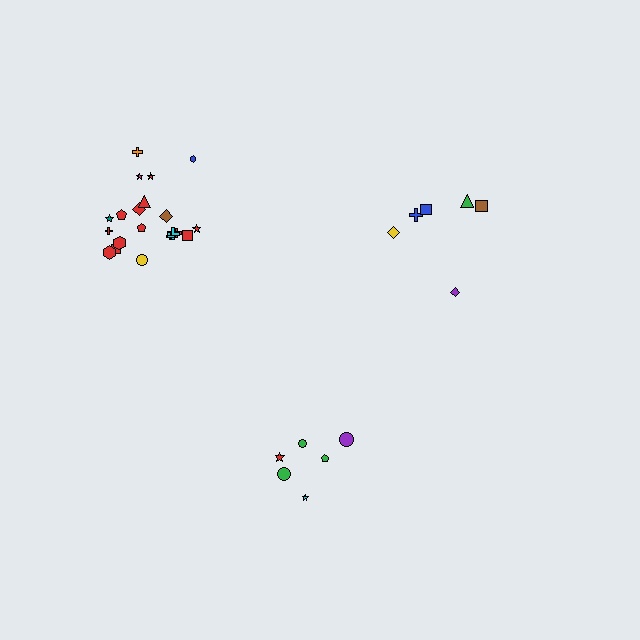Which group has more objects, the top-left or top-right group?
The top-left group.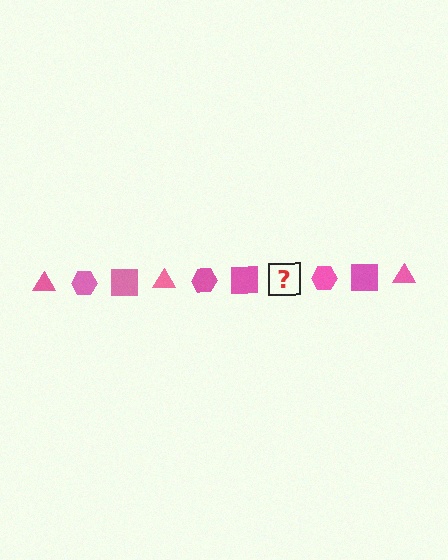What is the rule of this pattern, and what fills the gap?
The rule is that the pattern cycles through triangle, hexagon, square shapes in pink. The gap should be filled with a pink triangle.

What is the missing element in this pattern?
The missing element is a pink triangle.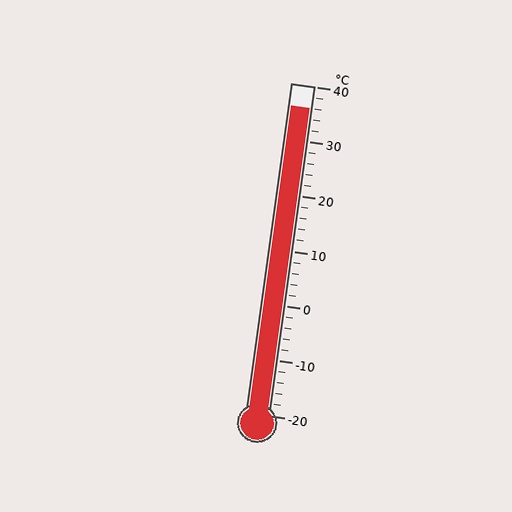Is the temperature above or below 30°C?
The temperature is above 30°C.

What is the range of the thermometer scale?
The thermometer scale ranges from -20°C to 40°C.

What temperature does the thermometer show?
The thermometer shows approximately 36°C.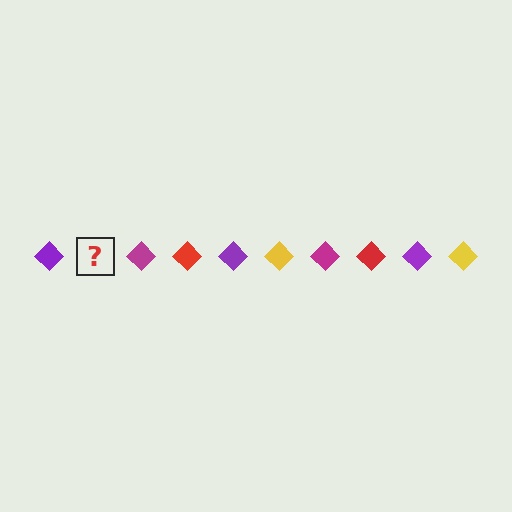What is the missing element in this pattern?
The missing element is a yellow diamond.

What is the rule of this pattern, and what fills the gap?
The rule is that the pattern cycles through purple, yellow, magenta, red diamonds. The gap should be filled with a yellow diamond.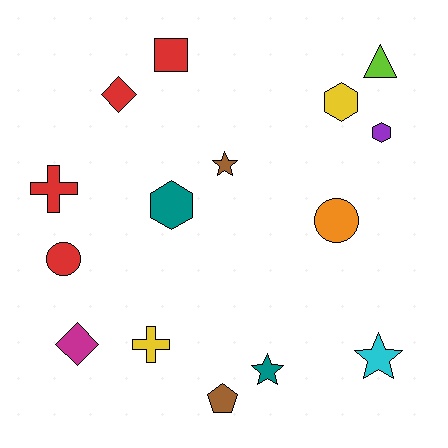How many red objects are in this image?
There are 4 red objects.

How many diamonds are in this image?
There are 2 diamonds.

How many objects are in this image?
There are 15 objects.